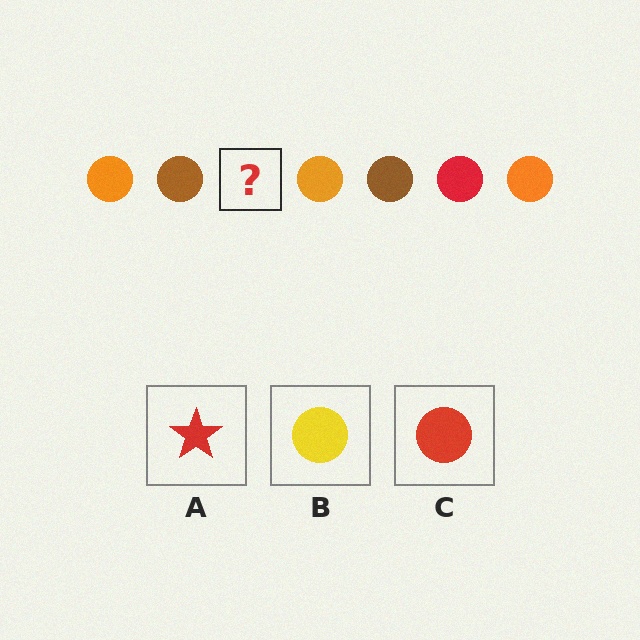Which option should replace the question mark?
Option C.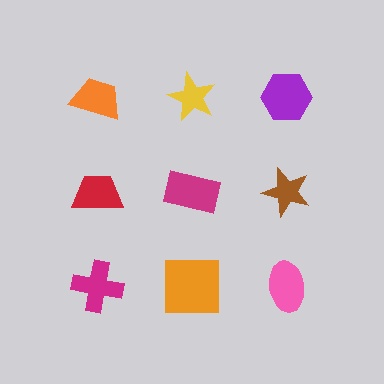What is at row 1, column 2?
A yellow star.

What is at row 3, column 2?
An orange square.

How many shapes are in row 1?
3 shapes.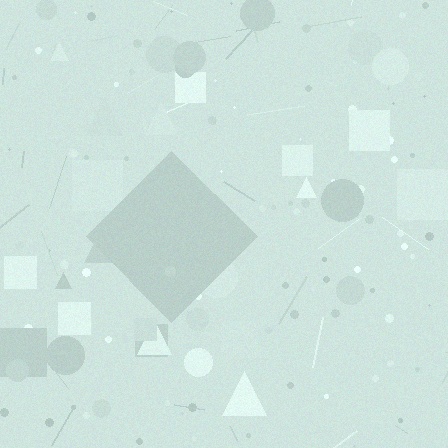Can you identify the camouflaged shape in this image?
The camouflaged shape is a diamond.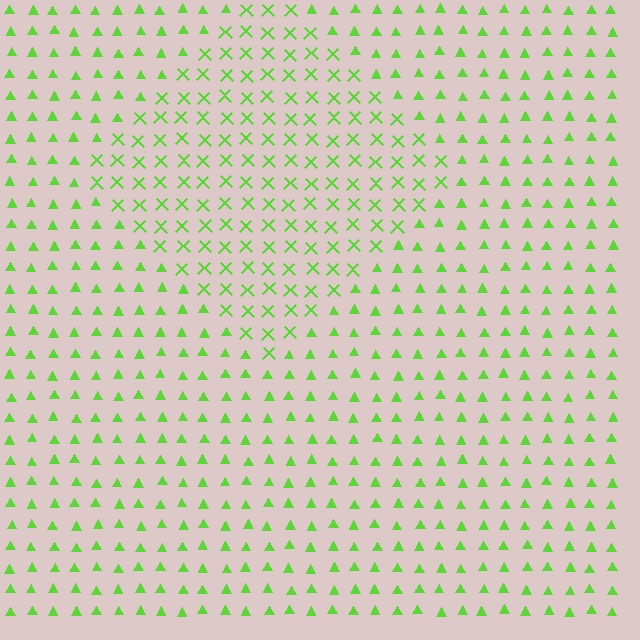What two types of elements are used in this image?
The image uses X marks inside the diamond region and triangles outside it.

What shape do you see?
I see a diamond.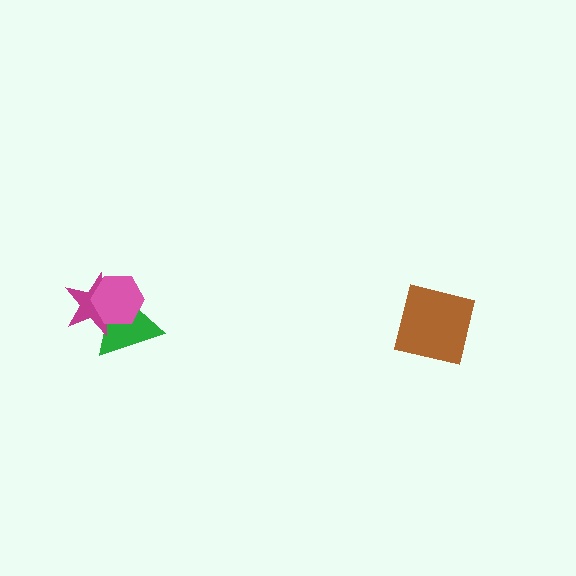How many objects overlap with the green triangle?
2 objects overlap with the green triangle.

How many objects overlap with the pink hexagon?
2 objects overlap with the pink hexagon.